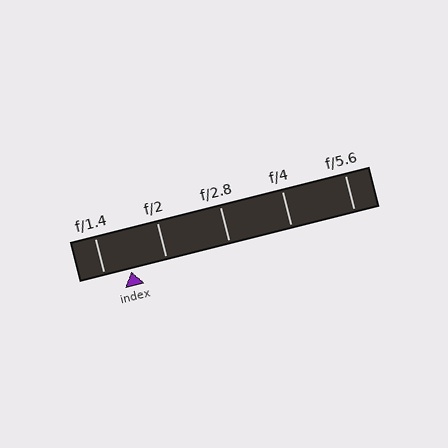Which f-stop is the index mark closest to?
The index mark is closest to f/1.4.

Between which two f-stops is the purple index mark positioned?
The index mark is between f/1.4 and f/2.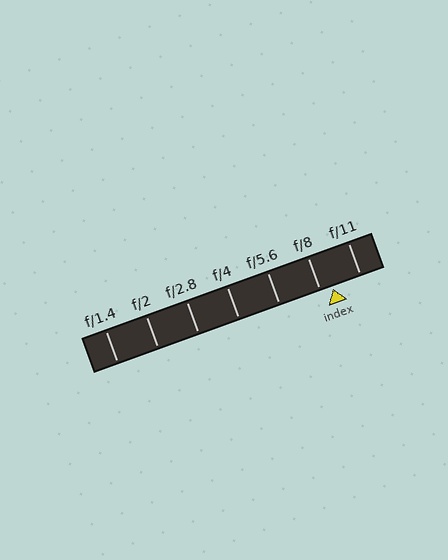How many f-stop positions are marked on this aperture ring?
There are 7 f-stop positions marked.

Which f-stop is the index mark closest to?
The index mark is closest to f/8.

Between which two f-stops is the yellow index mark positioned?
The index mark is between f/8 and f/11.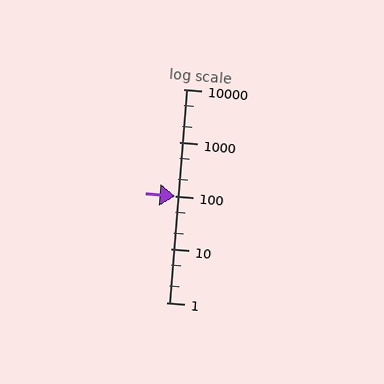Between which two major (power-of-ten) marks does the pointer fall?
The pointer is between 100 and 1000.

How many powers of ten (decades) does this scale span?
The scale spans 4 decades, from 1 to 10000.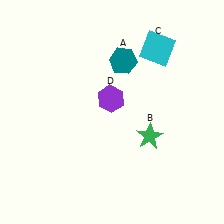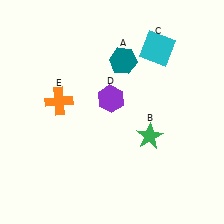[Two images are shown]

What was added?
An orange cross (E) was added in Image 2.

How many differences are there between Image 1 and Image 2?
There is 1 difference between the two images.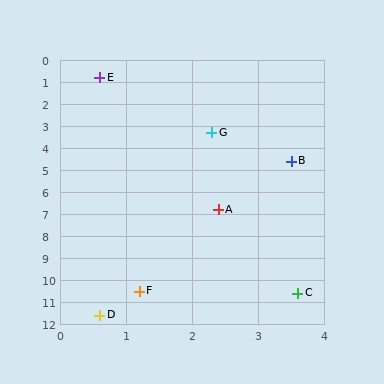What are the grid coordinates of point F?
Point F is at approximately (1.2, 10.5).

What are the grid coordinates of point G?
Point G is at approximately (2.3, 3.3).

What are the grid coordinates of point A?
Point A is at approximately (2.4, 6.8).